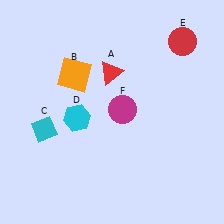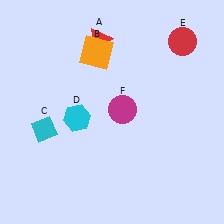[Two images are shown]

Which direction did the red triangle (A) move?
The red triangle (A) moved up.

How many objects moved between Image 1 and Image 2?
2 objects moved between the two images.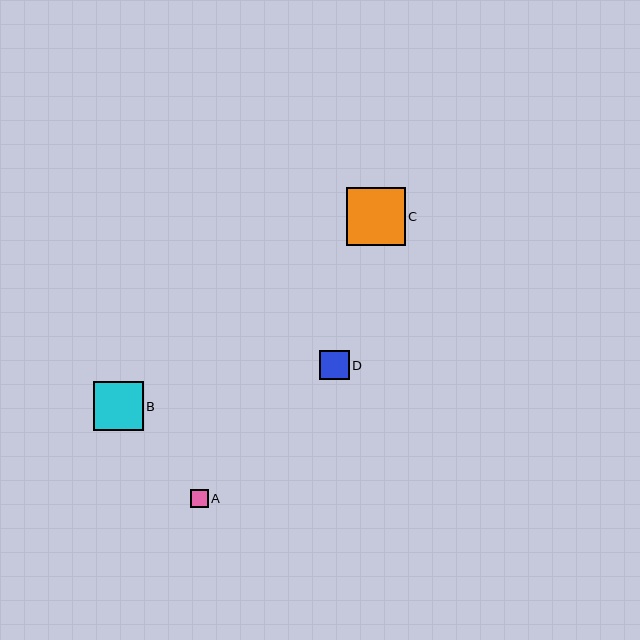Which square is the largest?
Square C is the largest with a size of approximately 59 pixels.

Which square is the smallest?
Square A is the smallest with a size of approximately 18 pixels.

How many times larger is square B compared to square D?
Square B is approximately 1.7 times the size of square D.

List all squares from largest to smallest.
From largest to smallest: C, B, D, A.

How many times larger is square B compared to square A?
Square B is approximately 2.8 times the size of square A.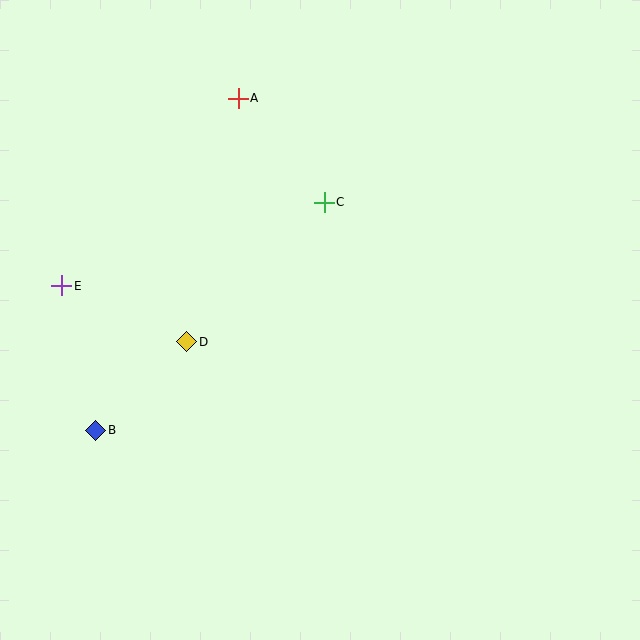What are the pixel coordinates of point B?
Point B is at (96, 430).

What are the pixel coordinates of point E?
Point E is at (62, 286).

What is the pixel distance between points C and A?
The distance between C and A is 135 pixels.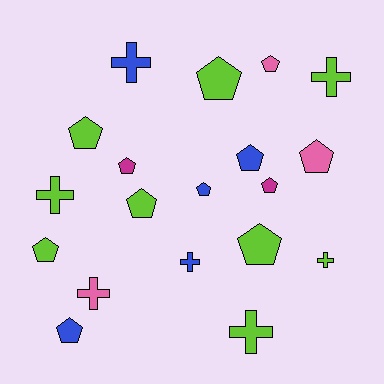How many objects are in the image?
There are 19 objects.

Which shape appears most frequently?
Pentagon, with 12 objects.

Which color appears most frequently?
Lime, with 9 objects.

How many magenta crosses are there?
There are no magenta crosses.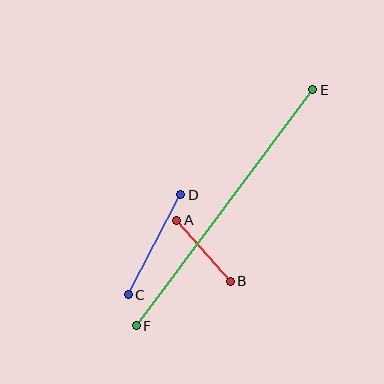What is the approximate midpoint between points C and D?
The midpoint is at approximately (154, 245) pixels.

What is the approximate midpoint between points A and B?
The midpoint is at approximately (203, 251) pixels.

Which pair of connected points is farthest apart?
Points E and F are farthest apart.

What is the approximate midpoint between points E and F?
The midpoint is at approximately (224, 208) pixels.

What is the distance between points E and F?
The distance is approximately 295 pixels.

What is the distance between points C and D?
The distance is approximately 113 pixels.